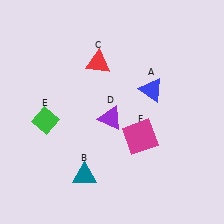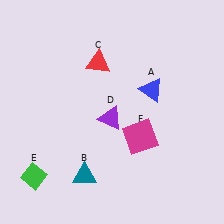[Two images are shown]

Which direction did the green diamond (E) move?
The green diamond (E) moved down.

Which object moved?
The green diamond (E) moved down.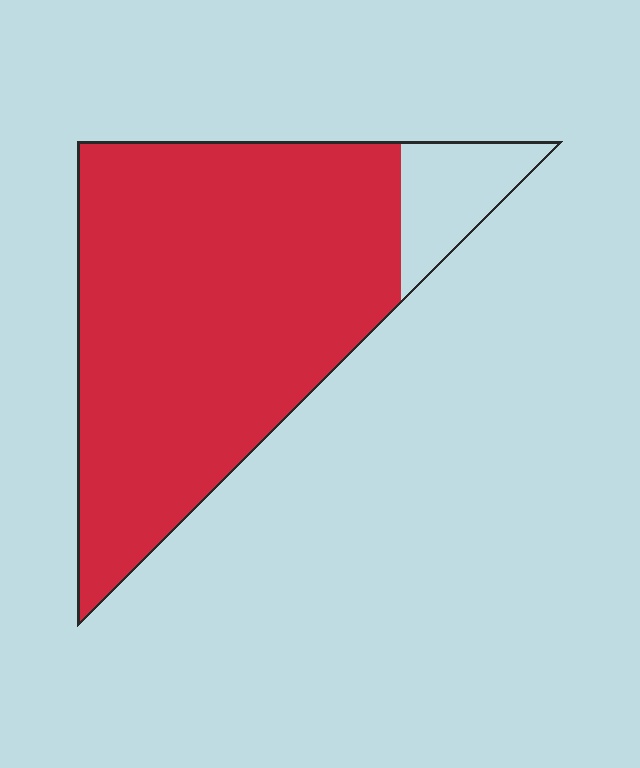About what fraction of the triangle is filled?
About nine tenths (9/10).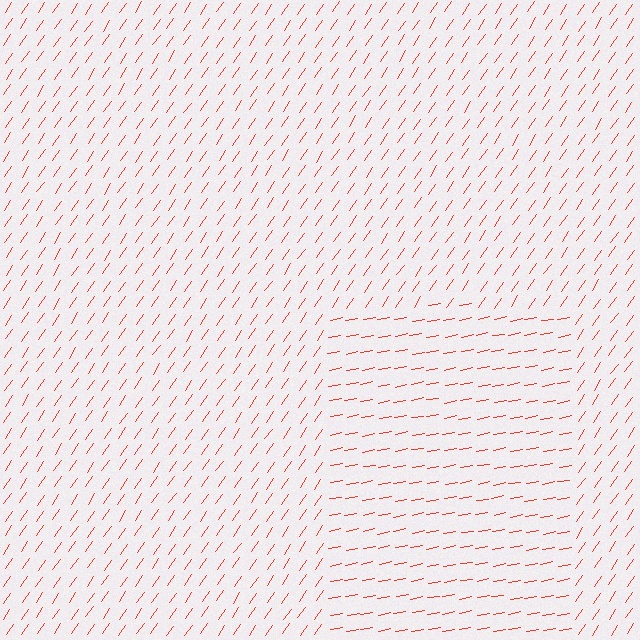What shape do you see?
I see a rectangle.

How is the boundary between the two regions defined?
The boundary is defined purely by a change in line orientation (approximately 45 degrees difference). All lines are the same color and thickness.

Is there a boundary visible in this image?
Yes, there is a texture boundary formed by a change in line orientation.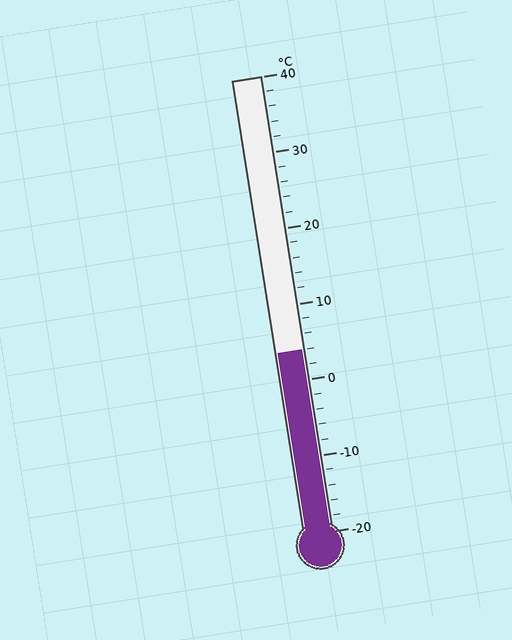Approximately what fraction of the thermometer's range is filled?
The thermometer is filled to approximately 40% of its range.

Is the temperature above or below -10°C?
The temperature is above -10°C.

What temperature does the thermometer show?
The thermometer shows approximately 4°C.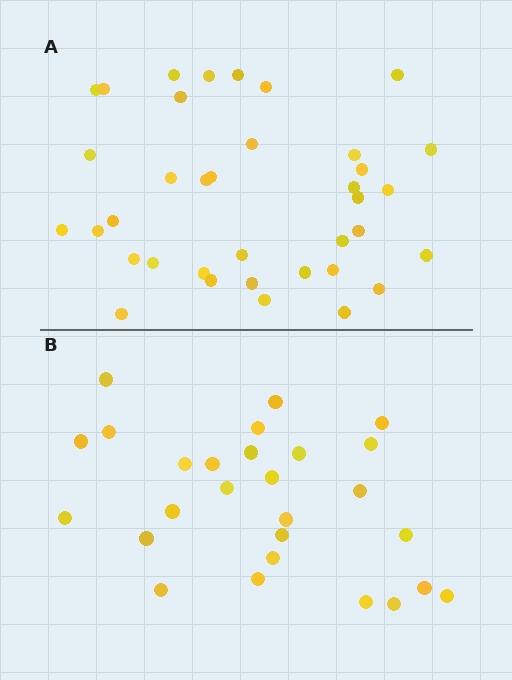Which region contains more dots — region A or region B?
Region A (the top region) has more dots.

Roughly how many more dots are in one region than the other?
Region A has roughly 10 or so more dots than region B.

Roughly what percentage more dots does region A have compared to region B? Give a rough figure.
About 35% more.